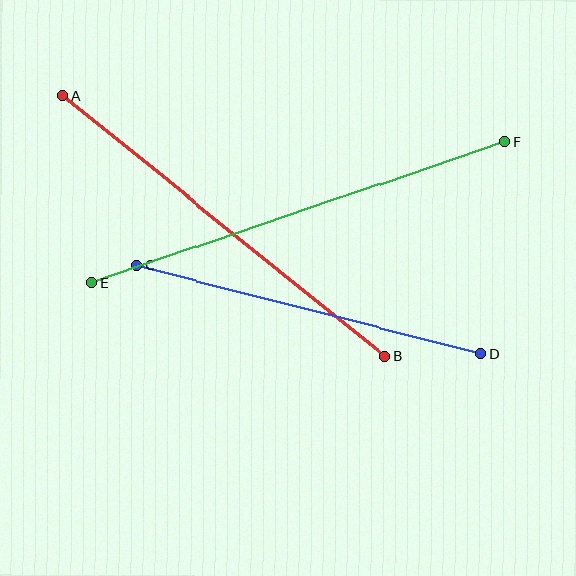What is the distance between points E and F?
The distance is approximately 436 pixels.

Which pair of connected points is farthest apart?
Points E and F are farthest apart.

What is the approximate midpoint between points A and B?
The midpoint is at approximately (224, 226) pixels.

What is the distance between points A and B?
The distance is approximately 414 pixels.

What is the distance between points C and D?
The distance is approximately 354 pixels.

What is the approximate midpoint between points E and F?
The midpoint is at approximately (298, 212) pixels.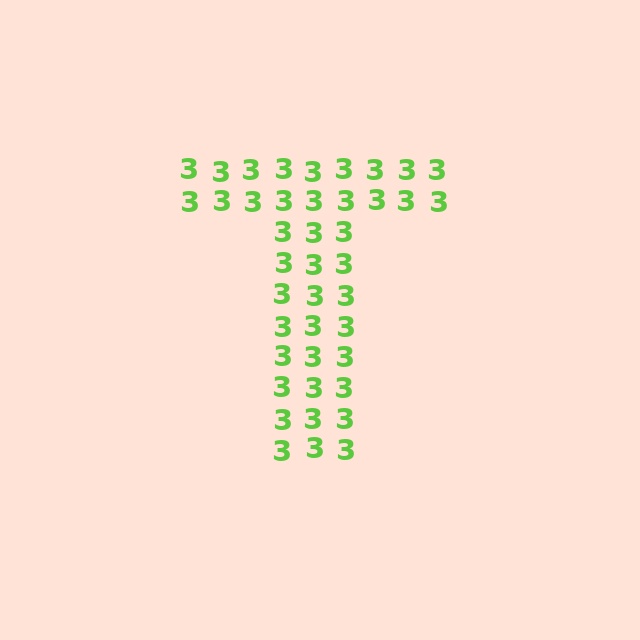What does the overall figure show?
The overall figure shows the letter T.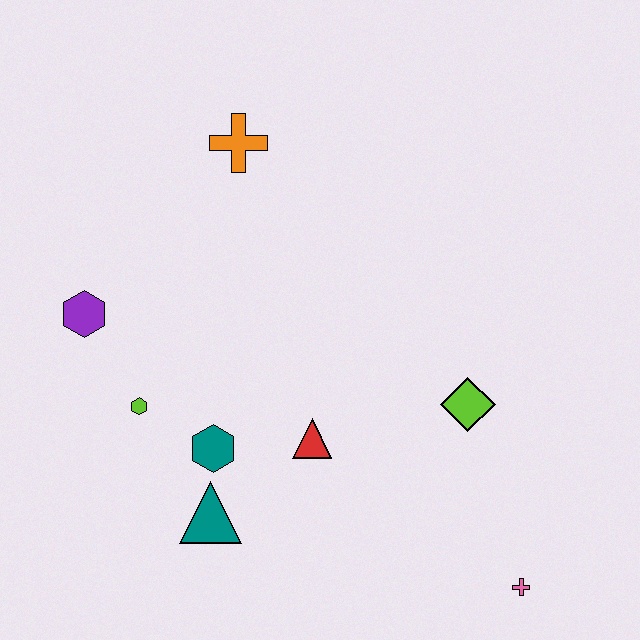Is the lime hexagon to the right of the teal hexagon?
No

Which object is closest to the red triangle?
The teal hexagon is closest to the red triangle.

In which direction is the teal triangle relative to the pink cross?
The teal triangle is to the left of the pink cross.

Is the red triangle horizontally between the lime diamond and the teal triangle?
Yes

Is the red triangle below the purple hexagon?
Yes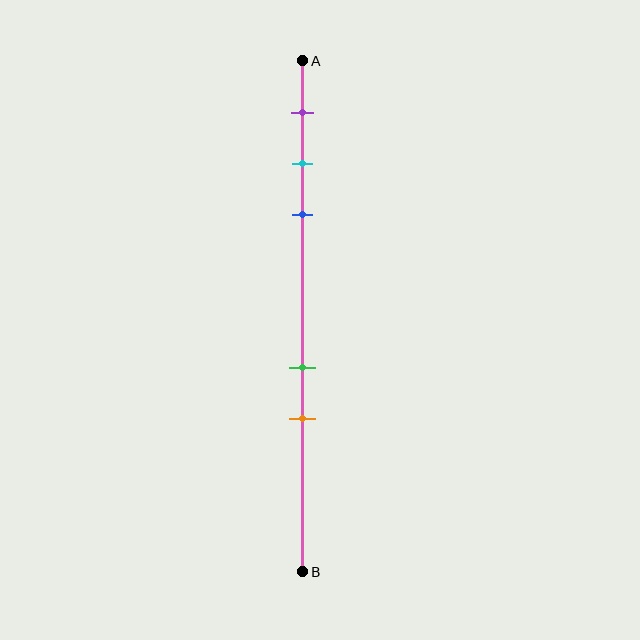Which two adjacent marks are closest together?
The cyan and blue marks are the closest adjacent pair.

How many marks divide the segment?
There are 5 marks dividing the segment.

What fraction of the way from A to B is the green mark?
The green mark is approximately 60% (0.6) of the way from A to B.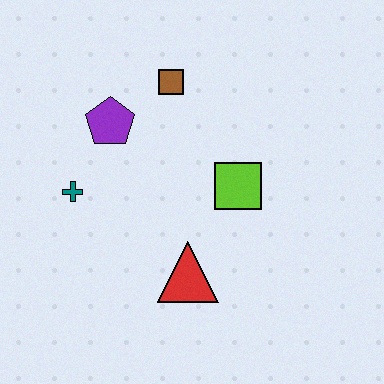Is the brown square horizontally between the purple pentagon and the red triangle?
Yes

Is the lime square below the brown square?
Yes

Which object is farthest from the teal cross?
The lime square is farthest from the teal cross.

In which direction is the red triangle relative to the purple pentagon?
The red triangle is below the purple pentagon.